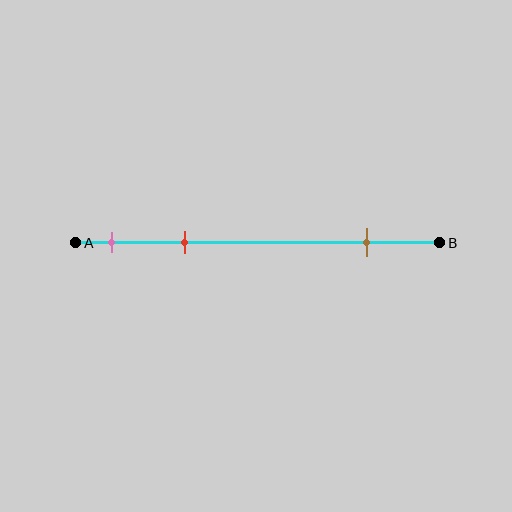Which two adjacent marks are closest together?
The pink and red marks are the closest adjacent pair.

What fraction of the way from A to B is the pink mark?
The pink mark is approximately 10% (0.1) of the way from A to B.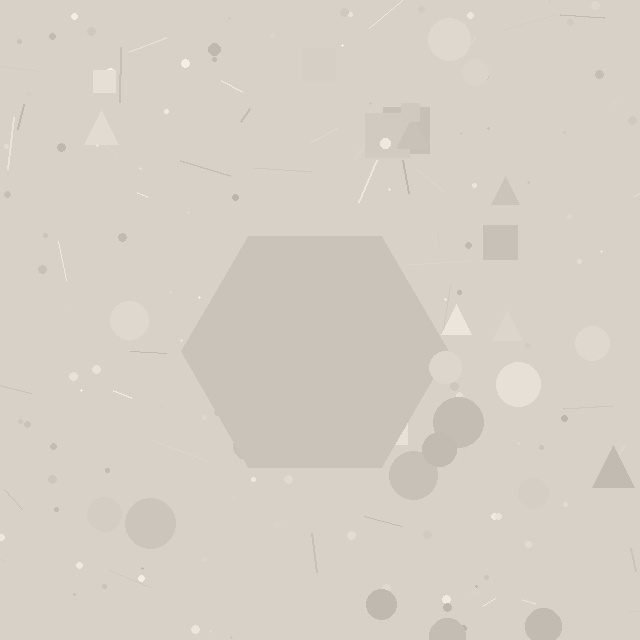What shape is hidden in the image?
A hexagon is hidden in the image.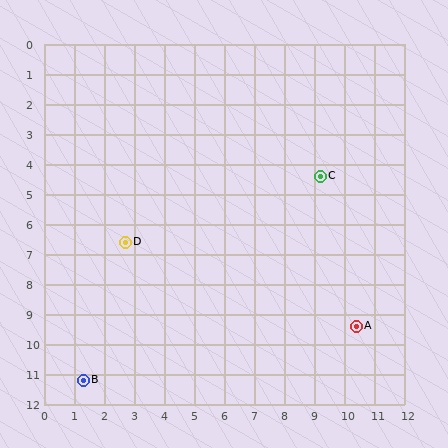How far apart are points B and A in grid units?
Points B and A are about 9.3 grid units apart.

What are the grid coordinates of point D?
Point D is at approximately (2.7, 6.6).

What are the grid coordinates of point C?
Point C is at approximately (9.2, 4.4).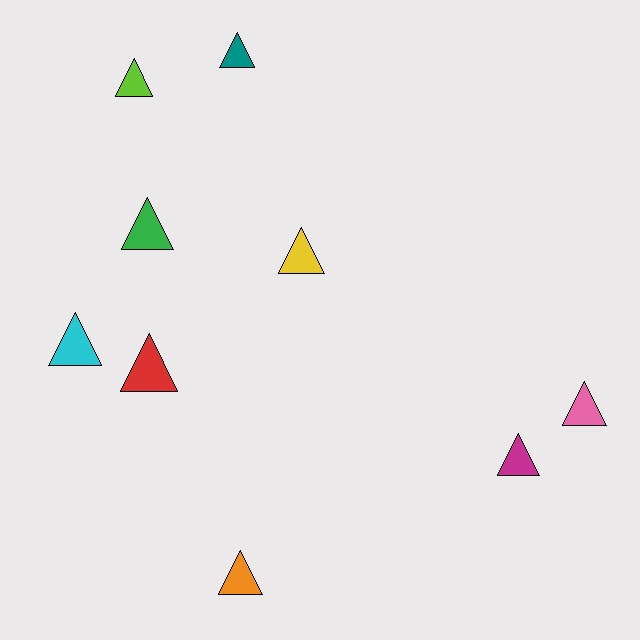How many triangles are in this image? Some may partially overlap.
There are 9 triangles.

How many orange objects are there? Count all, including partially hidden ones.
There is 1 orange object.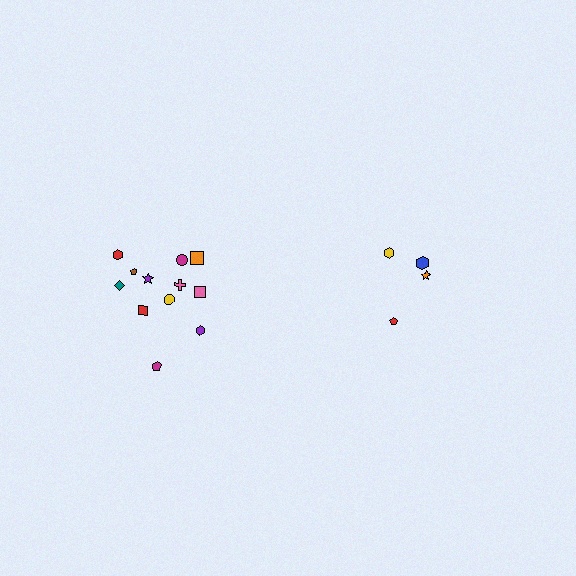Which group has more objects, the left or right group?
The left group.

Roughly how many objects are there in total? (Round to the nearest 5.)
Roughly 15 objects in total.